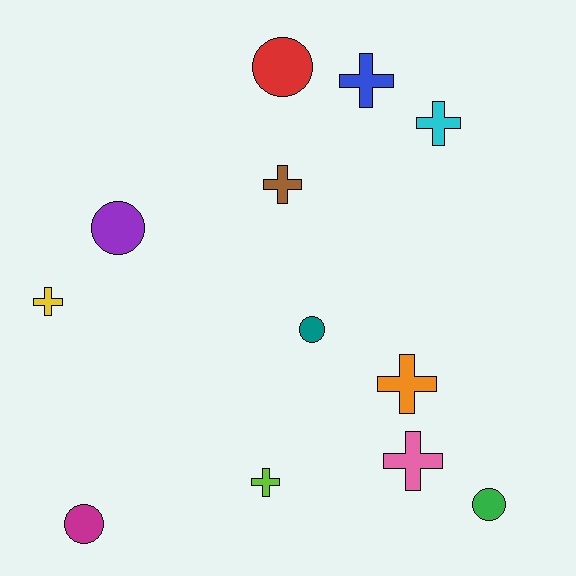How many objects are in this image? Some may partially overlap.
There are 12 objects.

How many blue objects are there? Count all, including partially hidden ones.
There is 1 blue object.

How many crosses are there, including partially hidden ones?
There are 7 crosses.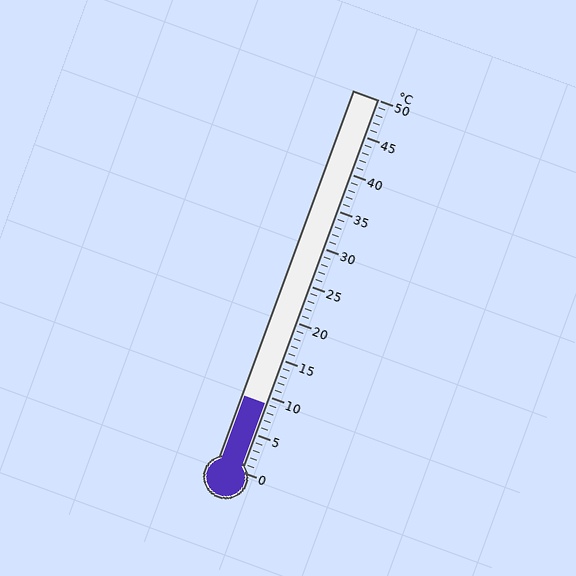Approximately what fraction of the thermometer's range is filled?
The thermometer is filled to approximately 20% of its range.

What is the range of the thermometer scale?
The thermometer scale ranges from 0°C to 50°C.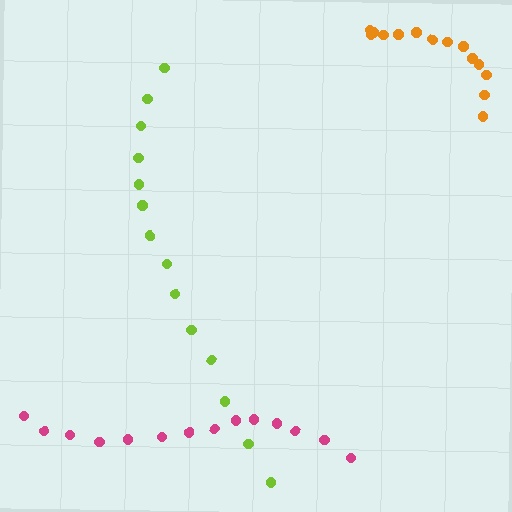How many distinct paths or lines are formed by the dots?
There are 3 distinct paths.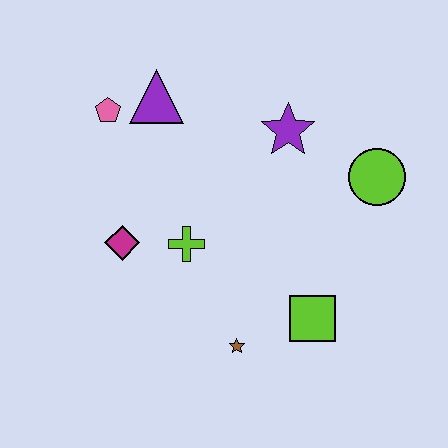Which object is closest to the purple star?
The lime circle is closest to the purple star.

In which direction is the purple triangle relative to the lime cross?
The purple triangle is above the lime cross.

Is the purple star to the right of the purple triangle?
Yes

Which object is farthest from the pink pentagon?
The lime square is farthest from the pink pentagon.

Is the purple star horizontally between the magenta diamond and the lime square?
Yes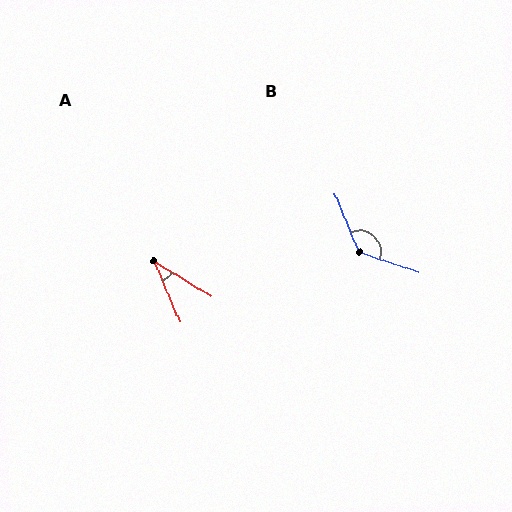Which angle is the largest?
B, at approximately 131 degrees.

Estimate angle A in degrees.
Approximately 36 degrees.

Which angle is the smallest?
A, at approximately 36 degrees.